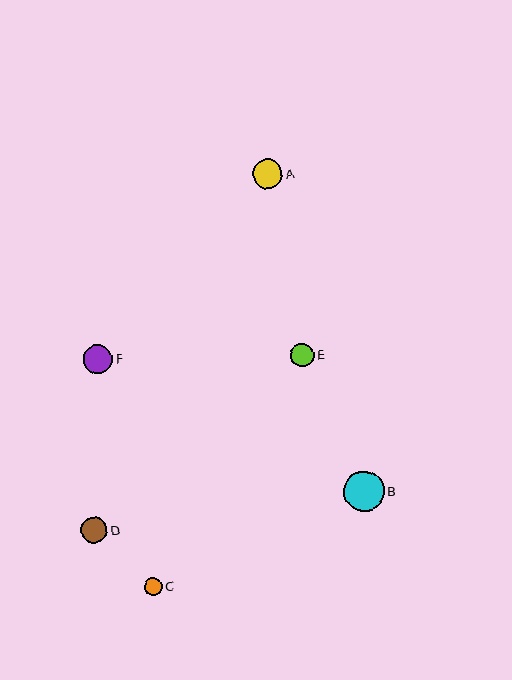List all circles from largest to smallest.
From largest to smallest: B, F, A, D, E, C.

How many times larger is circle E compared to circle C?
Circle E is approximately 1.3 times the size of circle C.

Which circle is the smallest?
Circle C is the smallest with a size of approximately 18 pixels.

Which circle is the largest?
Circle B is the largest with a size of approximately 41 pixels.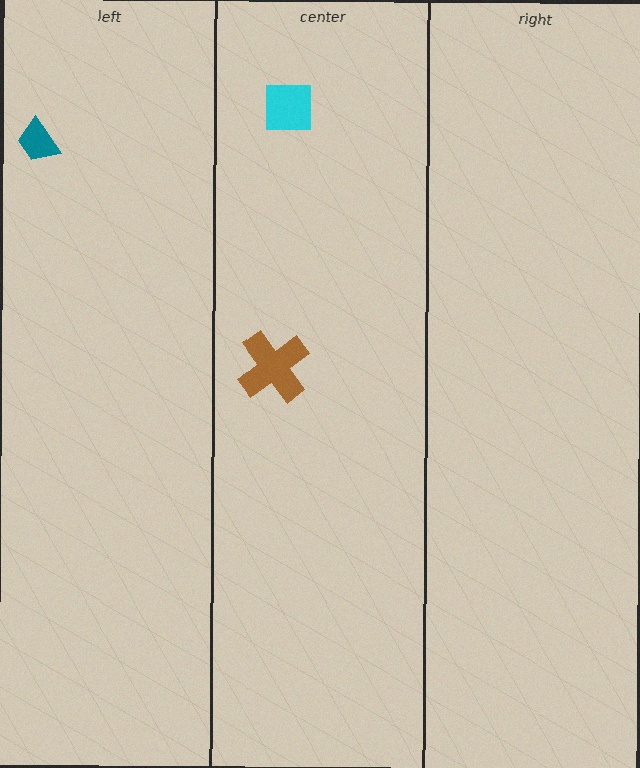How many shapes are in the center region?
2.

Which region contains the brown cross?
The center region.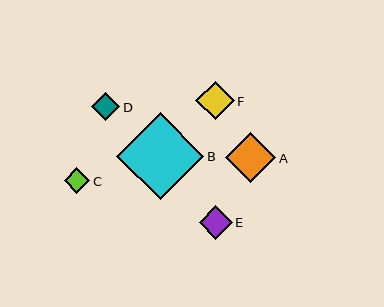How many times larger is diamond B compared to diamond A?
Diamond B is approximately 1.7 times the size of diamond A.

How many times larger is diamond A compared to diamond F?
Diamond A is approximately 1.3 times the size of diamond F.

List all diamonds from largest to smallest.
From largest to smallest: B, A, F, E, D, C.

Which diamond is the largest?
Diamond B is the largest with a size of approximately 87 pixels.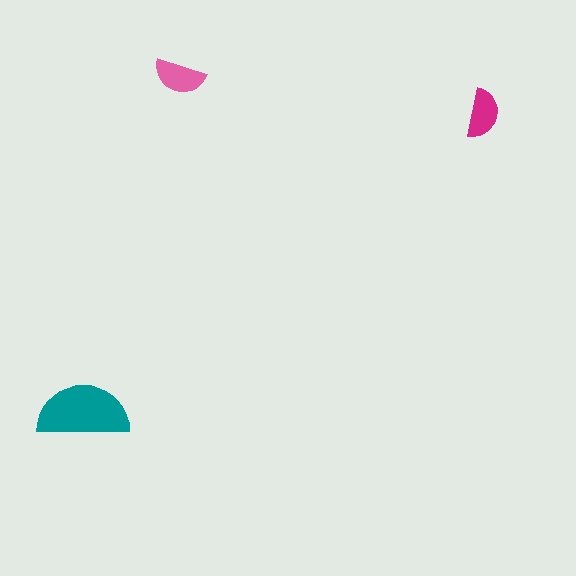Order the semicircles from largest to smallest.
the teal one, the pink one, the magenta one.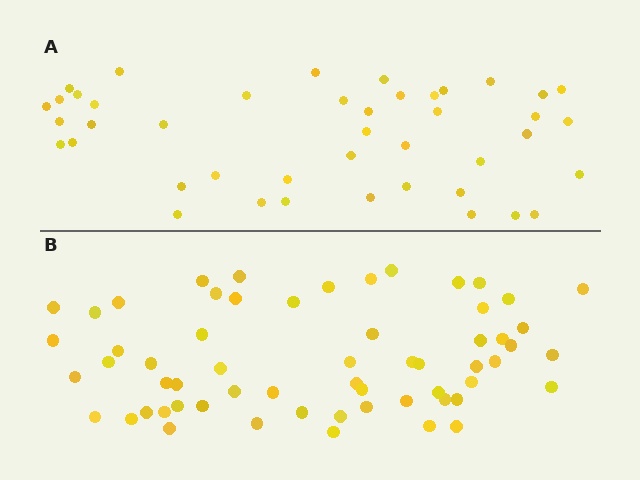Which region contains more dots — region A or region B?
Region B (the bottom region) has more dots.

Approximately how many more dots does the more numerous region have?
Region B has approximately 15 more dots than region A.